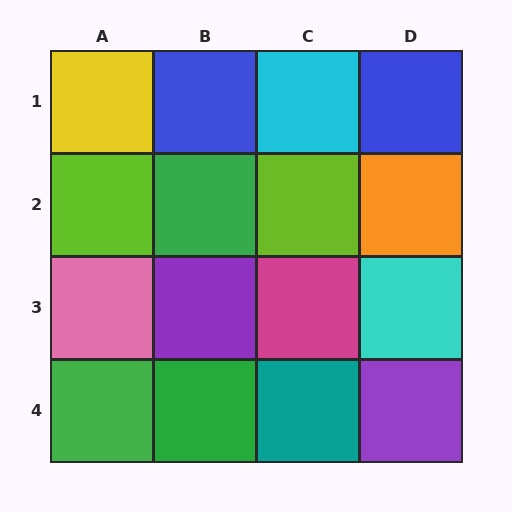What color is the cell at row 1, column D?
Blue.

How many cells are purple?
2 cells are purple.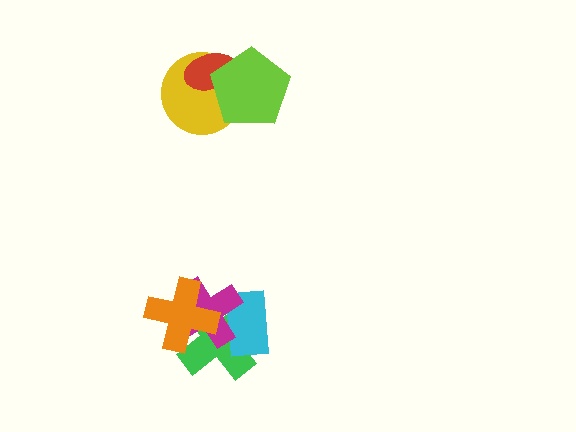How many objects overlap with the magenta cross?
3 objects overlap with the magenta cross.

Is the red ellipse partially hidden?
Yes, it is partially covered by another shape.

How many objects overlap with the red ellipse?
2 objects overlap with the red ellipse.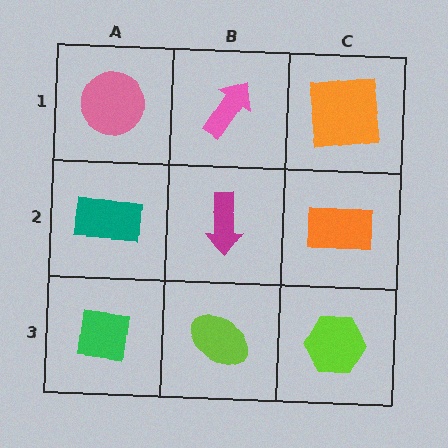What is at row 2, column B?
A magenta arrow.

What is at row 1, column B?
A pink arrow.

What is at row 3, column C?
A lime hexagon.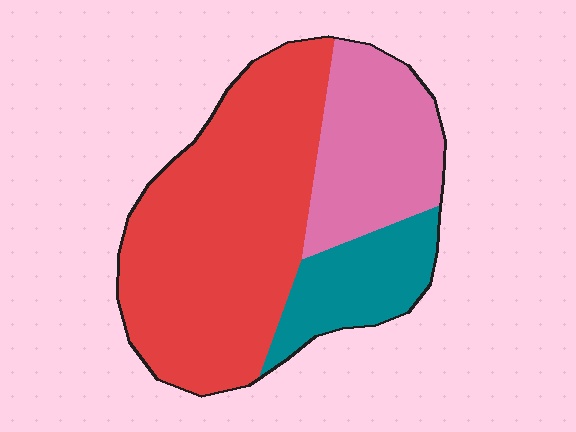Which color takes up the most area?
Red, at roughly 60%.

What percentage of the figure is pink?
Pink covers roughly 25% of the figure.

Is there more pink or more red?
Red.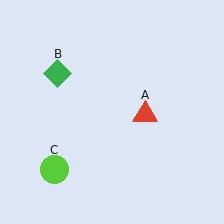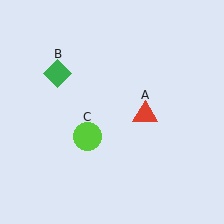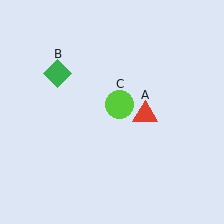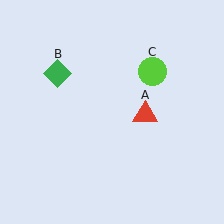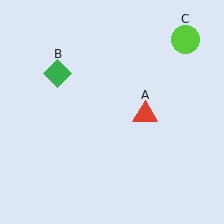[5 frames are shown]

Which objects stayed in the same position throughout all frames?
Red triangle (object A) and green diamond (object B) remained stationary.